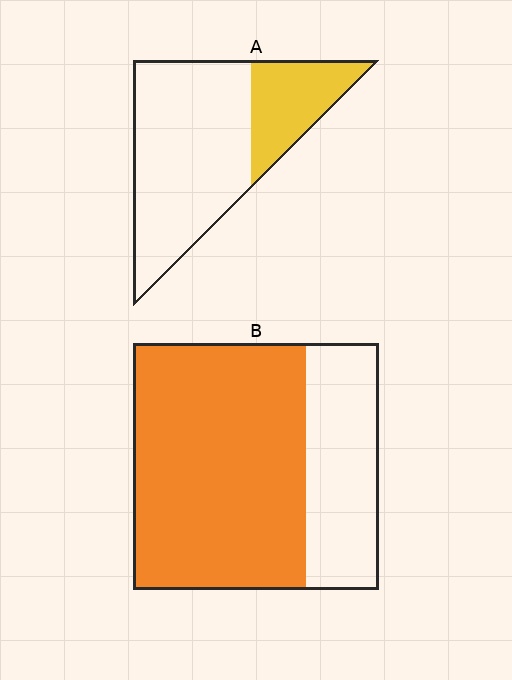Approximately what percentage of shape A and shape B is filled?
A is approximately 25% and B is approximately 70%.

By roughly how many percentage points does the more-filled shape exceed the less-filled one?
By roughly 45 percentage points (B over A).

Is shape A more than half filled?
No.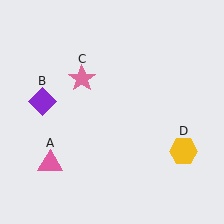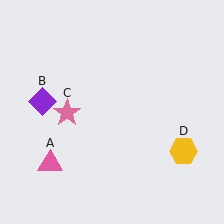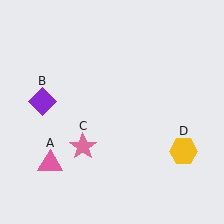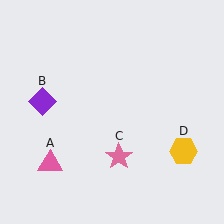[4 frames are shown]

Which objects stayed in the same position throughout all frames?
Pink triangle (object A) and purple diamond (object B) and yellow hexagon (object D) remained stationary.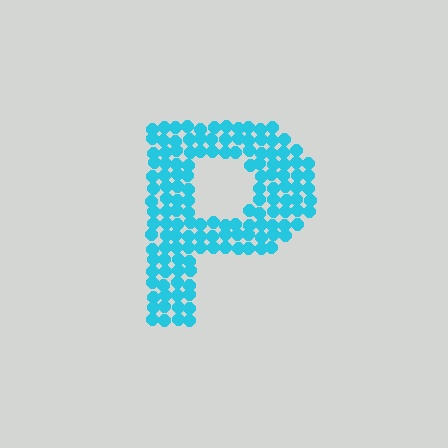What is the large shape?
The large shape is the letter P.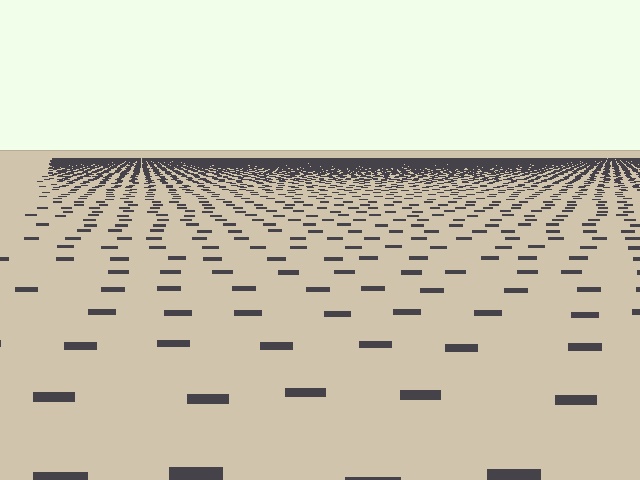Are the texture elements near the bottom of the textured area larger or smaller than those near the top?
Larger. Near the bottom, elements are closer to the viewer and appear at a bigger on-screen size.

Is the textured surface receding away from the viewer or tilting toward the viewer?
The surface is receding away from the viewer. Texture elements get smaller and denser toward the top.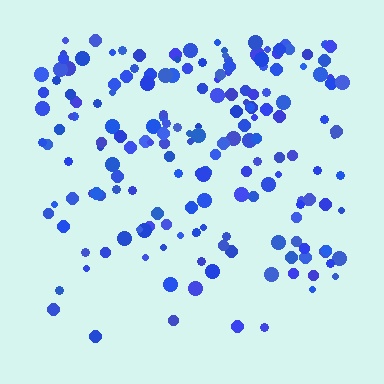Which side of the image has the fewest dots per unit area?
The bottom.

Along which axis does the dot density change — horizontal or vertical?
Vertical.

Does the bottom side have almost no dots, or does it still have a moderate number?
Still a moderate number, just noticeably fewer than the top.